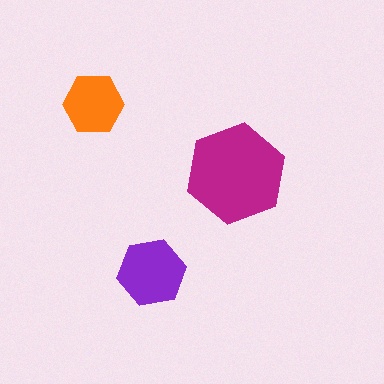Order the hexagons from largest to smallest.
the magenta one, the purple one, the orange one.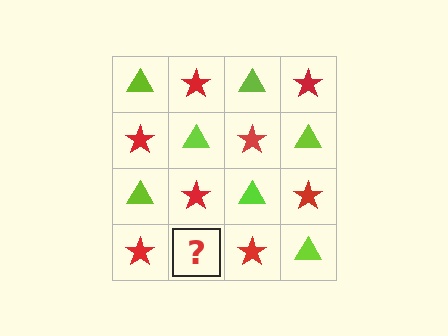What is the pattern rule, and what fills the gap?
The rule is that it alternates lime triangle and red star in a checkerboard pattern. The gap should be filled with a lime triangle.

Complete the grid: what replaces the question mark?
The question mark should be replaced with a lime triangle.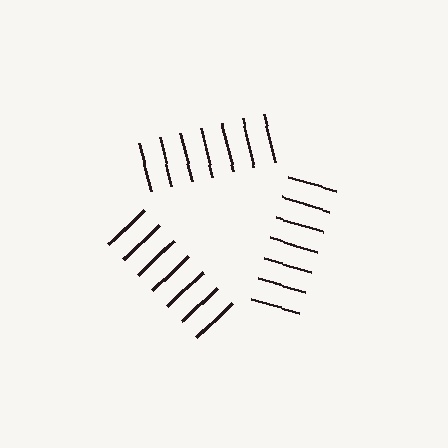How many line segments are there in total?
21 — 7 along each of the 3 edges.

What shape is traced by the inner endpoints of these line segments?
An illusory triangle — the line segments terminate on its edges but no continuous stroke is drawn.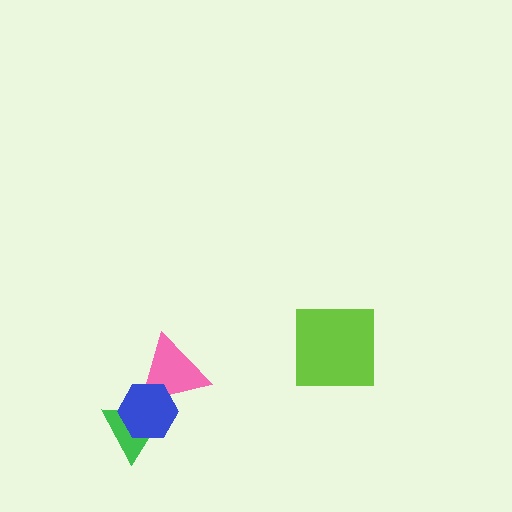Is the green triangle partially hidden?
Yes, it is partially covered by another shape.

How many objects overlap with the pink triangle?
2 objects overlap with the pink triangle.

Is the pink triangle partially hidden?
Yes, it is partially covered by another shape.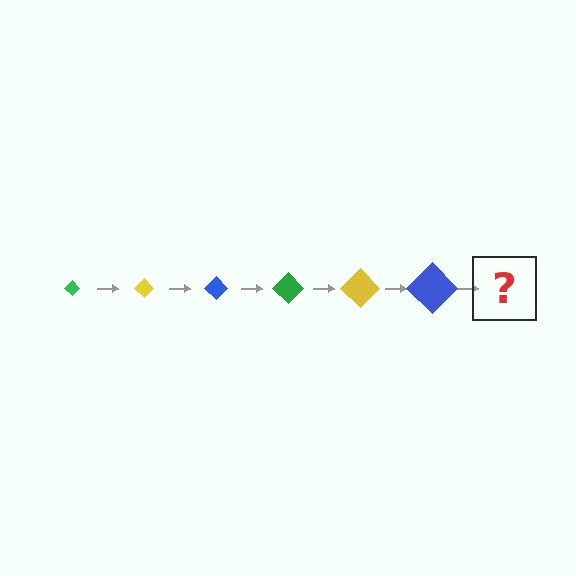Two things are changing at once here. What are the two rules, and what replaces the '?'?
The two rules are that the diamond grows larger each step and the color cycles through green, yellow, and blue. The '?' should be a green diamond, larger than the previous one.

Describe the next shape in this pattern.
It should be a green diamond, larger than the previous one.